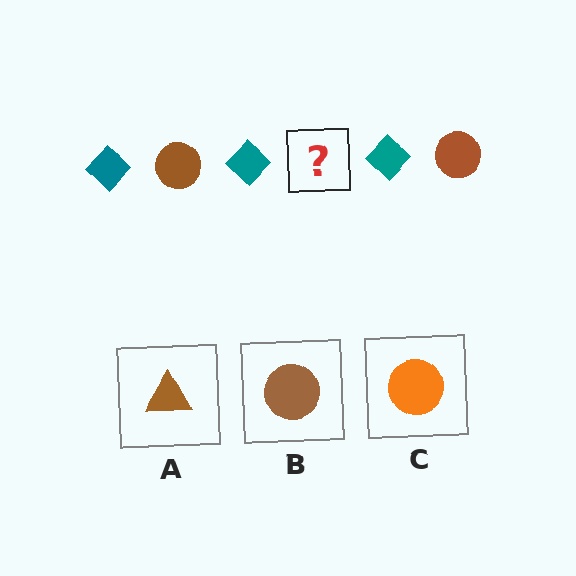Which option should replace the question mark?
Option B.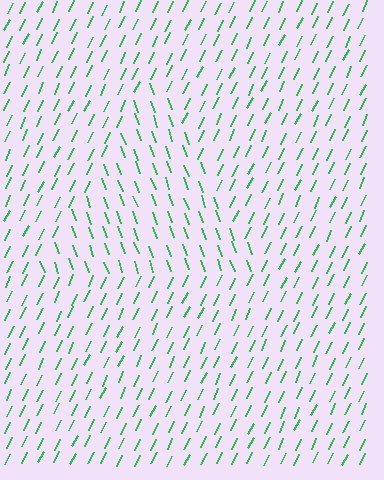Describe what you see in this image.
The image is filled with small green line segments. A triangle region in the image has lines oriented differently from the surrounding lines, creating a visible texture boundary.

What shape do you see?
I see a triangle.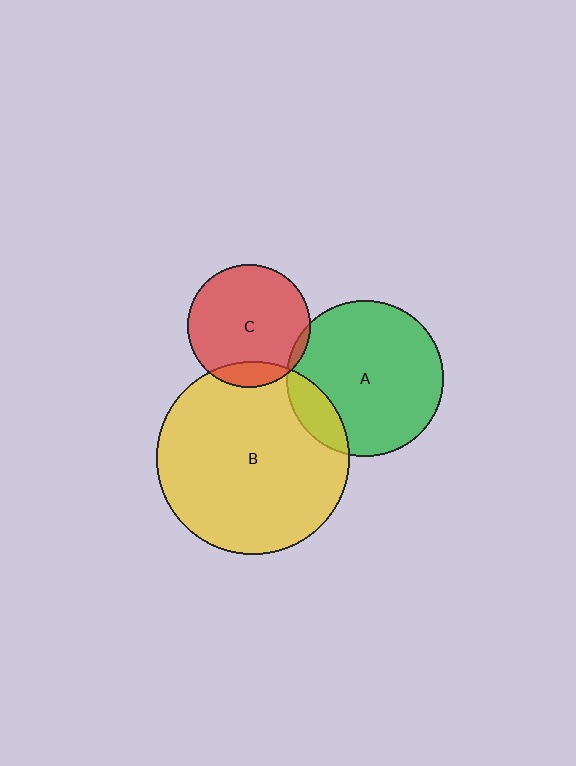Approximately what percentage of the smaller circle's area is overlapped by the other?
Approximately 10%.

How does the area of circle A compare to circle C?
Approximately 1.6 times.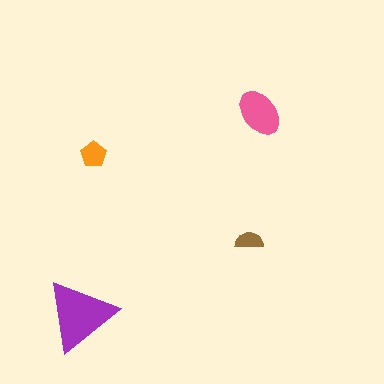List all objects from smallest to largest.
The brown semicircle, the orange pentagon, the pink ellipse, the purple triangle.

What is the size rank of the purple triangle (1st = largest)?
1st.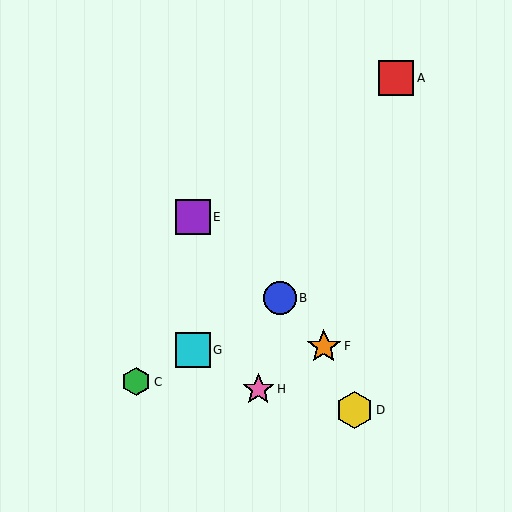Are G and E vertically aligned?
Yes, both are at x≈193.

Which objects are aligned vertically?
Objects E, G are aligned vertically.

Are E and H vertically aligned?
No, E is at x≈193 and H is at x≈258.